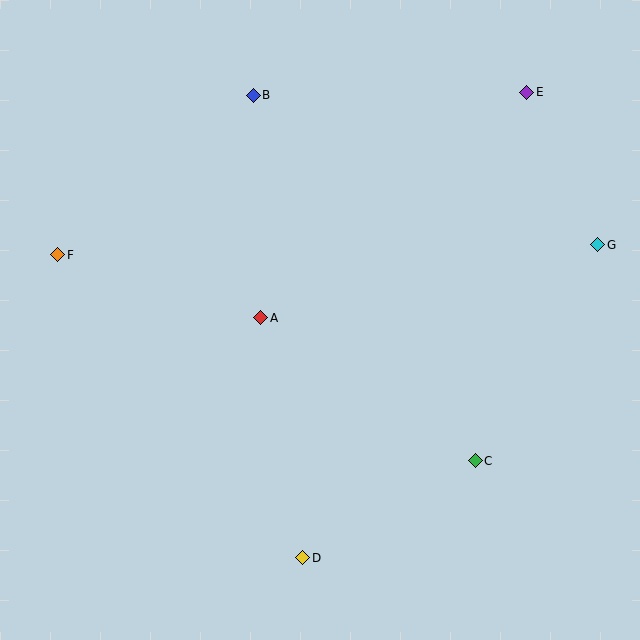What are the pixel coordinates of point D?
Point D is at (303, 558).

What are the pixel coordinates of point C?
Point C is at (475, 461).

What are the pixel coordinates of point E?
Point E is at (527, 92).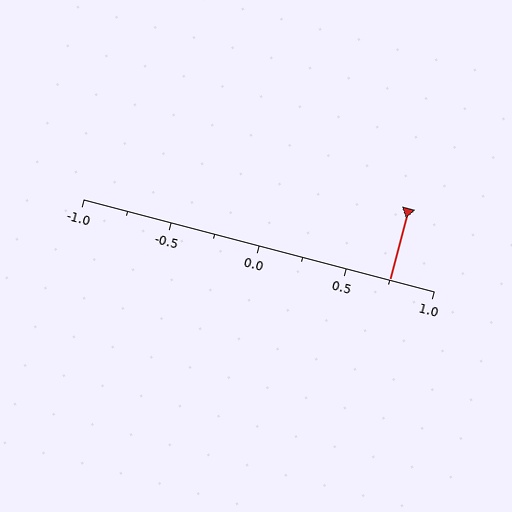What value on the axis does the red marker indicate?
The marker indicates approximately 0.75.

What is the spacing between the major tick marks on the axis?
The major ticks are spaced 0.5 apart.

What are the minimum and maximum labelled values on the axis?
The axis runs from -1.0 to 1.0.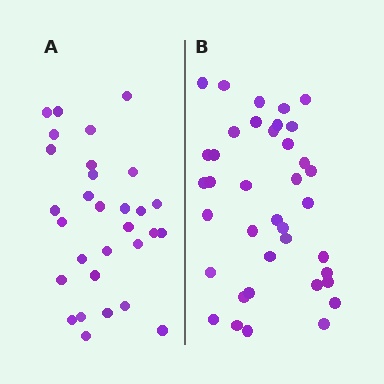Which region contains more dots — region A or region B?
Region B (the right region) has more dots.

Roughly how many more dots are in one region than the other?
Region B has roughly 8 or so more dots than region A.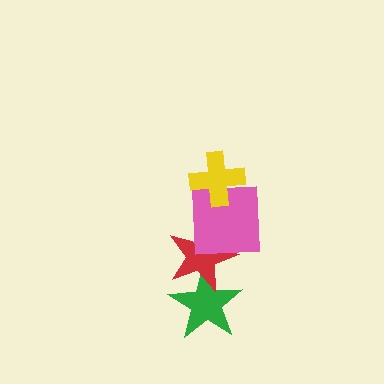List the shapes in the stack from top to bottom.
From top to bottom: the yellow cross, the pink square, the red star, the green star.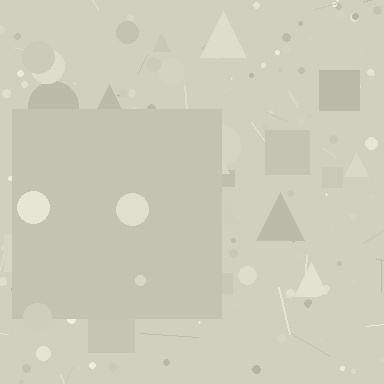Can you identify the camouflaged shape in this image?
The camouflaged shape is a square.